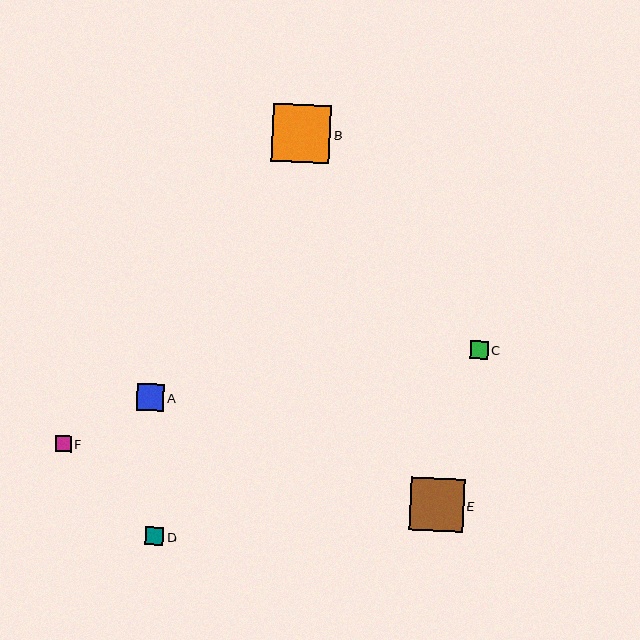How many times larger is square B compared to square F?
Square B is approximately 3.7 times the size of square F.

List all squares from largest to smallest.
From largest to smallest: B, E, A, D, C, F.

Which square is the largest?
Square B is the largest with a size of approximately 58 pixels.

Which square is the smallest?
Square F is the smallest with a size of approximately 16 pixels.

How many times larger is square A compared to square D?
Square A is approximately 1.5 times the size of square D.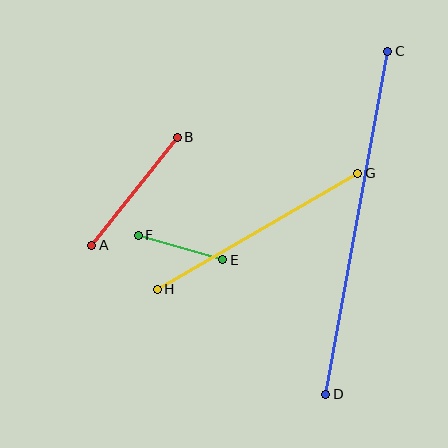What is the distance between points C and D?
The distance is approximately 348 pixels.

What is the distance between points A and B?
The distance is approximately 137 pixels.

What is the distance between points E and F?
The distance is approximately 88 pixels.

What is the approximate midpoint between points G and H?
The midpoint is at approximately (257, 231) pixels.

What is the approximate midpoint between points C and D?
The midpoint is at approximately (357, 223) pixels.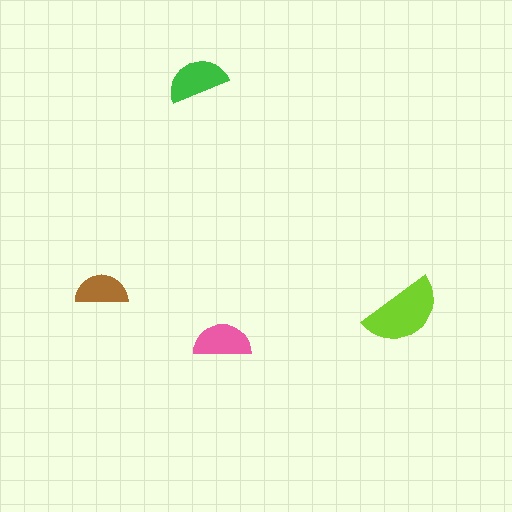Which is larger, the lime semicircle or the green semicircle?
The lime one.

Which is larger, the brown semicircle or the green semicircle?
The green one.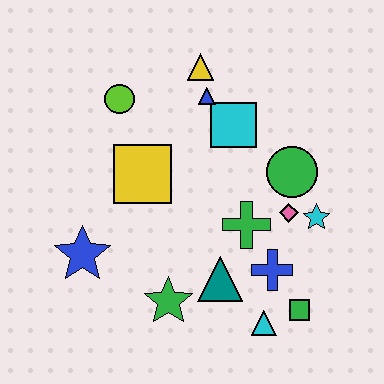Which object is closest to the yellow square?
The lime circle is closest to the yellow square.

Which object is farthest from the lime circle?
The green square is farthest from the lime circle.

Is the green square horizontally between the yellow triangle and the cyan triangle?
No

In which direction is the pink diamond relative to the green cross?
The pink diamond is to the right of the green cross.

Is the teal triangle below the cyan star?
Yes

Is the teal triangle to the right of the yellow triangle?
Yes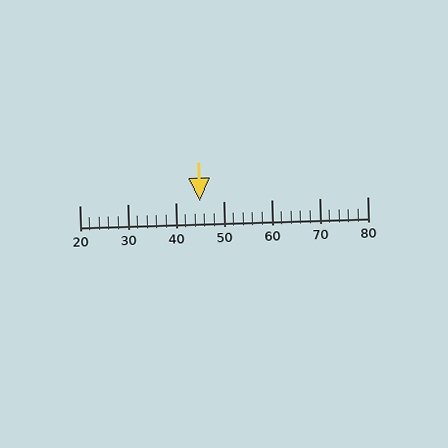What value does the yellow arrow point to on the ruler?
The yellow arrow points to approximately 45.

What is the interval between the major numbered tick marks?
The major tick marks are spaced 10 units apart.